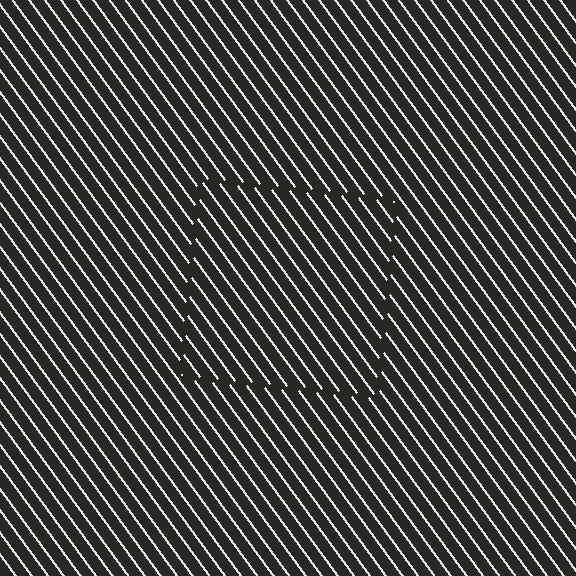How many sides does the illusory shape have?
4 sides — the line-ends trace a square.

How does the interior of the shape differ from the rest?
The interior of the shape contains the same grating, shifted by half a period — the contour is defined by the phase discontinuity where line-ends from the inner and outer gratings abut.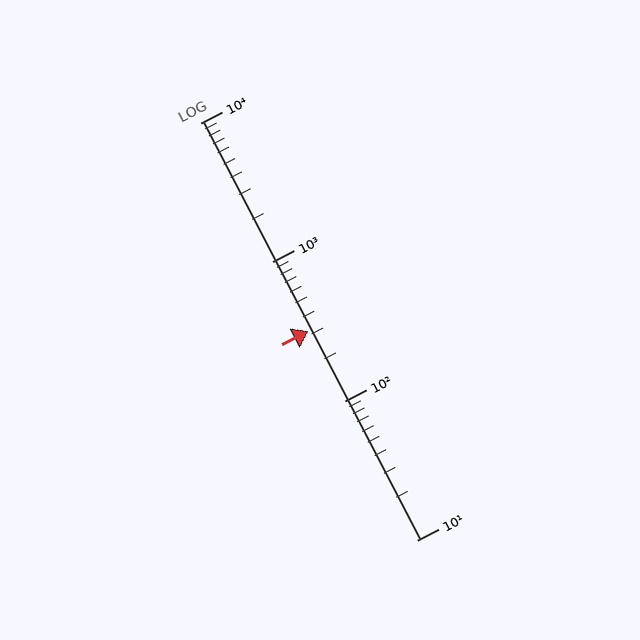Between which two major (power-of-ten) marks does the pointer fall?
The pointer is between 100 and 1000.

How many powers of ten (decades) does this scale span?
The scale spans 3 decades, from 10 to 10000.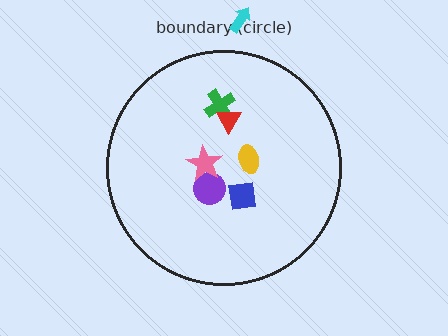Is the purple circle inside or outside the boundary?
Inside.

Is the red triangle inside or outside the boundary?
Inside.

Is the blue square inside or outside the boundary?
Inside.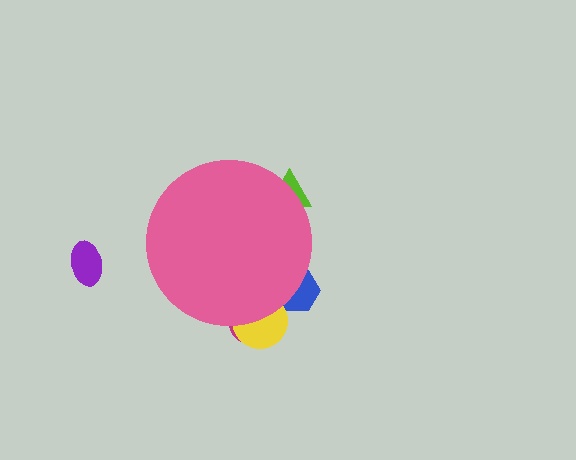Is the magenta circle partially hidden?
Yes, the magenta circle is partially hidden behind the pink circle.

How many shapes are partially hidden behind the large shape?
4 shapes are partially hidden.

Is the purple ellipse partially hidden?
No, the purple ellipse is fully visible.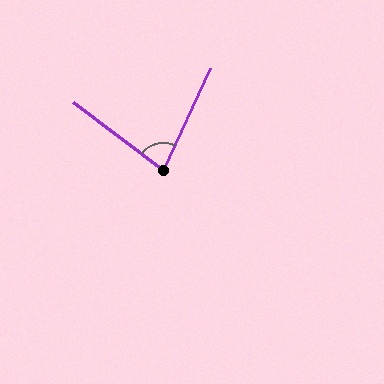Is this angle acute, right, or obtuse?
It is acute.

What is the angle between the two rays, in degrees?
Approximately 78 degrees.